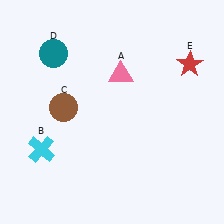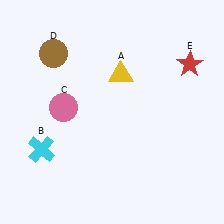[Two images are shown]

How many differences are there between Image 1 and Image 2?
There are 3 differences between the two images.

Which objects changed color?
A changed from pink to yellow. C changed from brown to pink. D changed from teal to brown.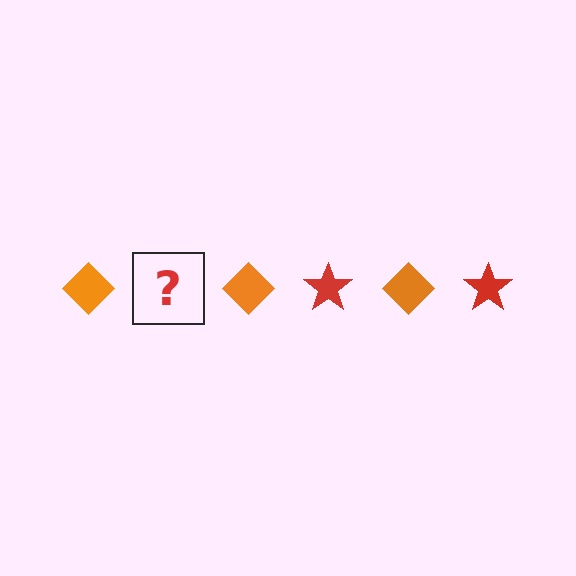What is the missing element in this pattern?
The missing element is a red star.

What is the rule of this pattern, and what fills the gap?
The rule is that the pattern alternates between orange diamond and red star. The gap should be filled with a red star.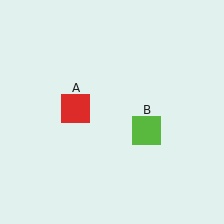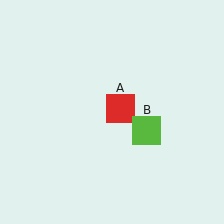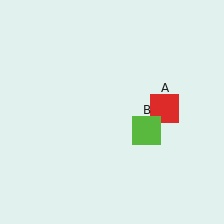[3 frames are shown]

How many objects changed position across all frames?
1 object changed position: red square (object A).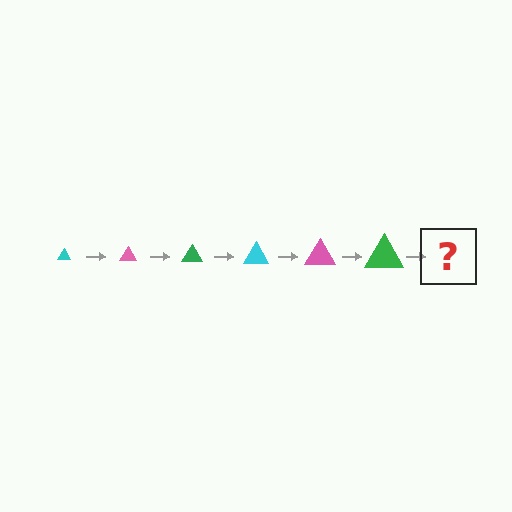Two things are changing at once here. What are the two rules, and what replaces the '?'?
The two rules are that the triangle grows larger each step and the color cycles through cyan, pink, and green. The '?' should be a cyan triangle, larger than the previous one.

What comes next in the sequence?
The next element should be a cyan triangle, larger than the previous one.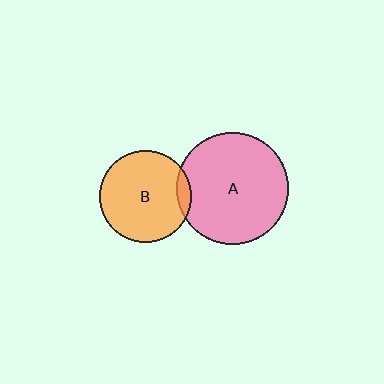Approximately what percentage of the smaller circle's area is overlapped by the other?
Approximately 5%.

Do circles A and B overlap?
Yes.